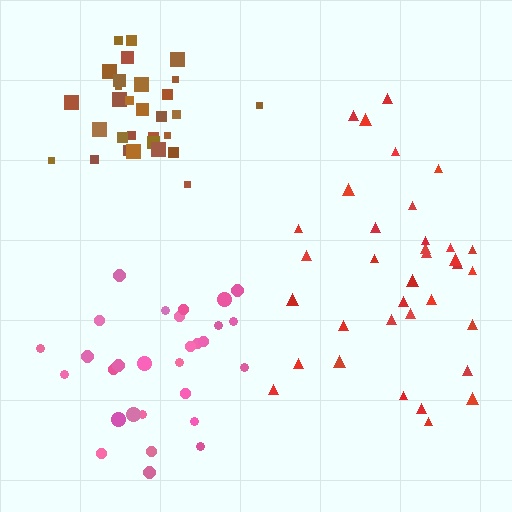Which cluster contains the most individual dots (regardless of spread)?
Red (35).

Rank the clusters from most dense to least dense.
brown, pink, red.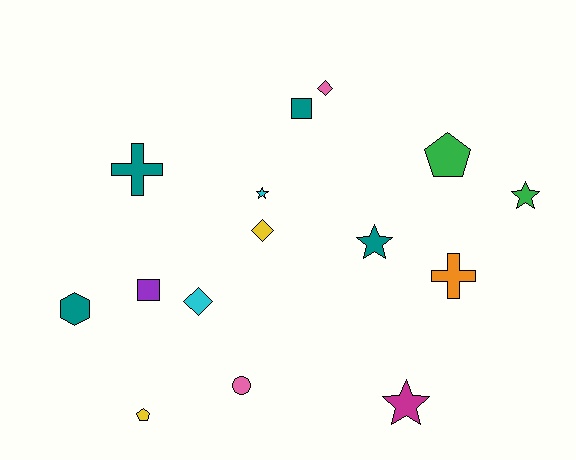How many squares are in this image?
There are 2 squares.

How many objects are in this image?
There are 15 objects.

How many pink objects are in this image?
There are 2 pink objects.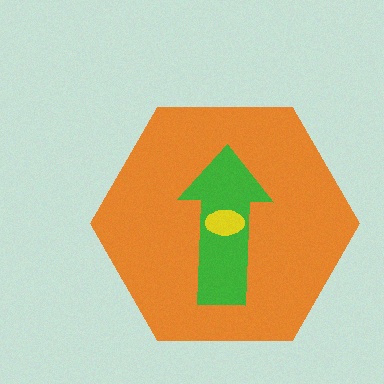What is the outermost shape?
The orange hexagon.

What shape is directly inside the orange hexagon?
The green arrow.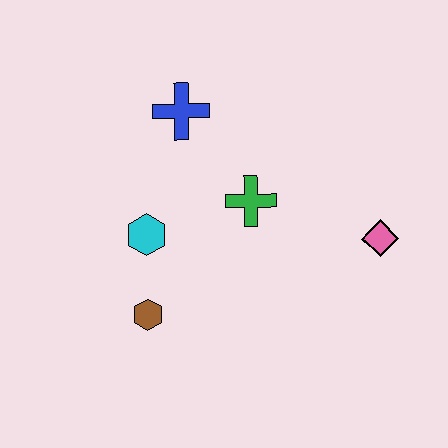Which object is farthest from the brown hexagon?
The pink diamond is farthest from the brown hexagon.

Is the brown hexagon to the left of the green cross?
Yes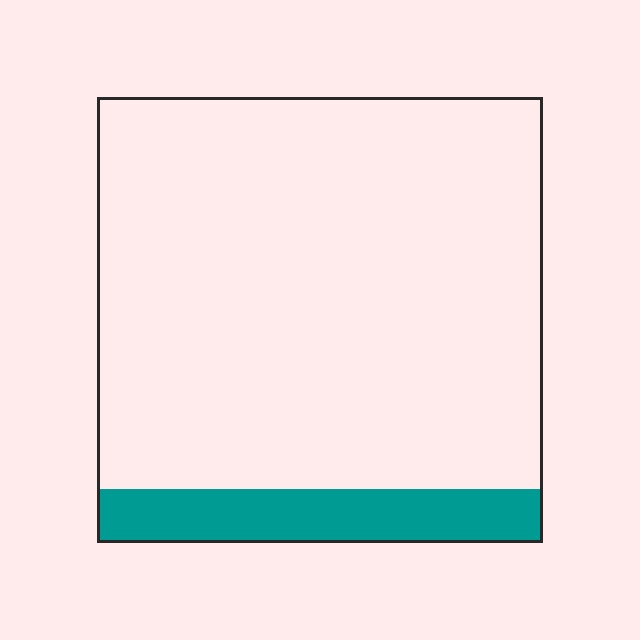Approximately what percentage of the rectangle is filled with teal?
Approximately 10%.